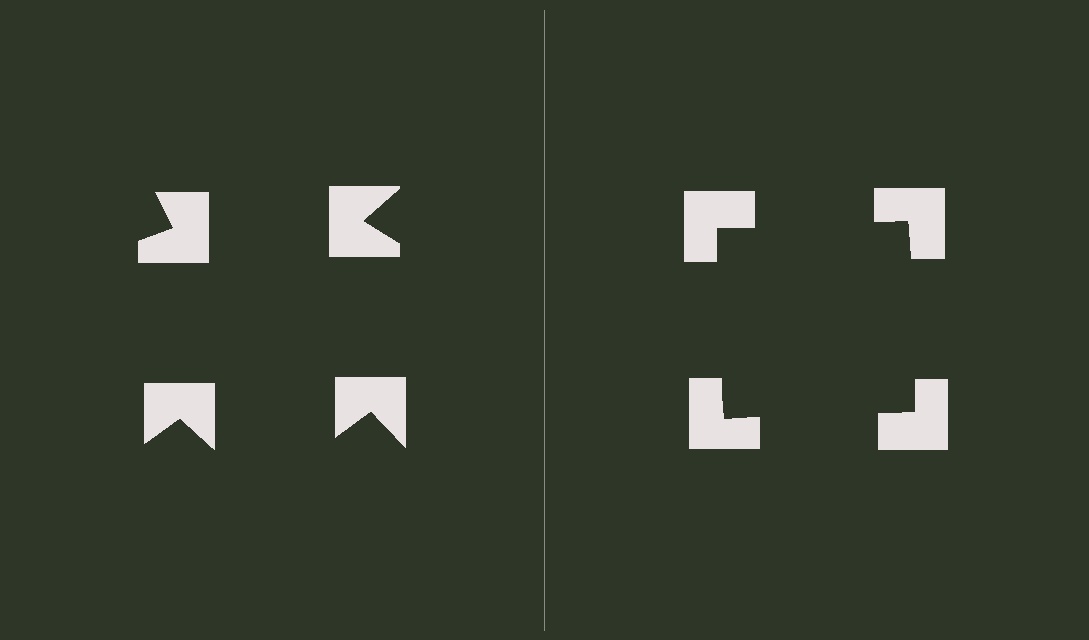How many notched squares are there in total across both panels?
8 — 4 on each side.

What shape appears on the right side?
An illusory square.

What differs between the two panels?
The notched squares are positioned identically on both sides; only the wedge orientations differ. On the right they align to a square; on the left they are misaligned.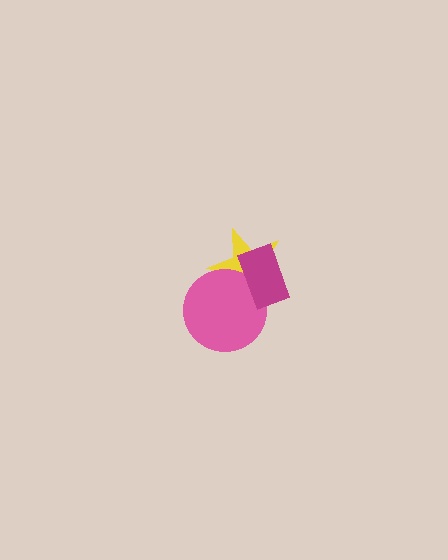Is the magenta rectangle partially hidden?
No, no other shape covers it.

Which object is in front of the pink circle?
The magenta rectangle is in front of the pink circle.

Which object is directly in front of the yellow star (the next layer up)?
The pink circle is directly in front of the yellow star.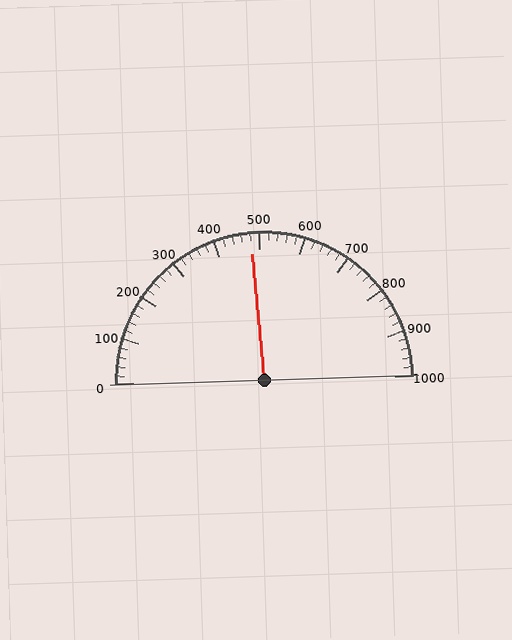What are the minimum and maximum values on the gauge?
The gauge ranges from 0 to 1000.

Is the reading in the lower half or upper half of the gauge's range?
The reading is in the lower half of the range (0 to 1000).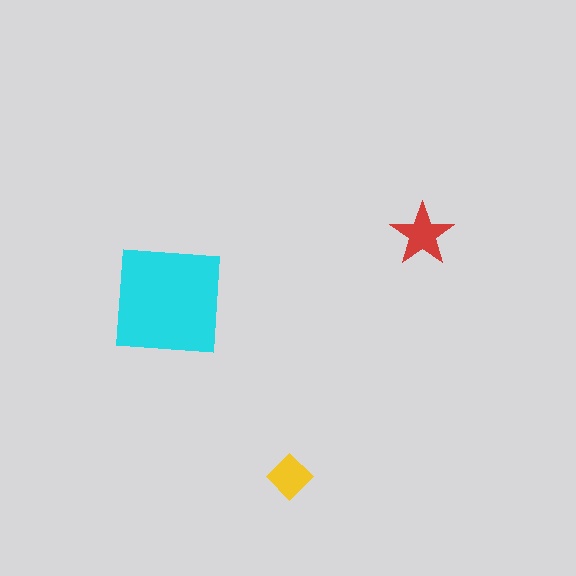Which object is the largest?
The cyan square.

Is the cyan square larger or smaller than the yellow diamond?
Larger.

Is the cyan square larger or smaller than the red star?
Larger.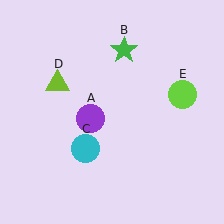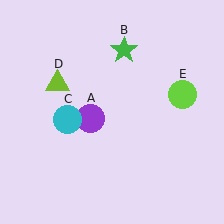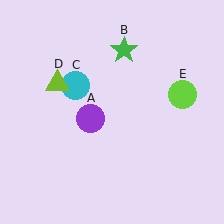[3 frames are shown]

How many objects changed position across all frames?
1 object changed position: cyan circle (object C).